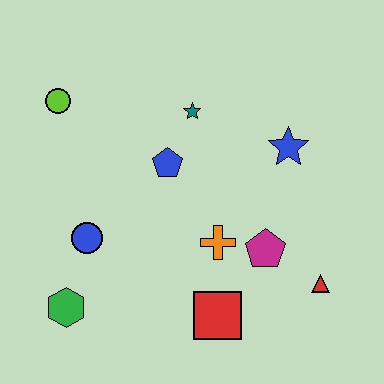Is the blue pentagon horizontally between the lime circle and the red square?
Yes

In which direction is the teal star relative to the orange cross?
The teal star is above the orange cross.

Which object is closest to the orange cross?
The magenta pentagon is closest to the orange cross.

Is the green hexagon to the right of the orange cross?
No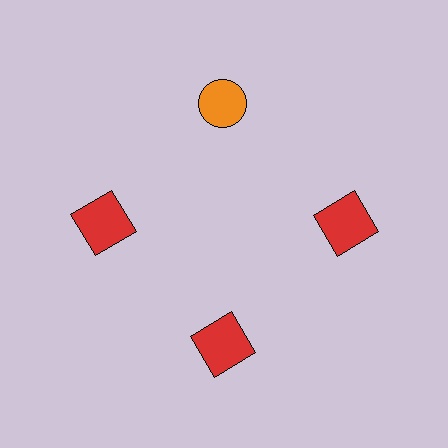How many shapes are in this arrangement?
There are 4 shapes arranged in a ring pattern.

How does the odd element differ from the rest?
It differs in both color (orange instead of red) and shape (circle instead of square).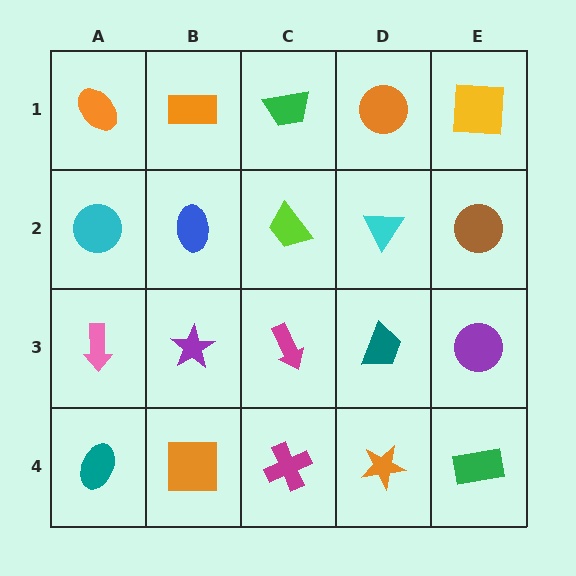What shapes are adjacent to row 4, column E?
A purple circle (row 3, column E), an orange star (row 4, column D).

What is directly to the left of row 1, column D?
A green trapezoid.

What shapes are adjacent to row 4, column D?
A teal trapezoid (row 3, column D), a magenta cross (row 4, column C), a green rectangle (row 4, column E).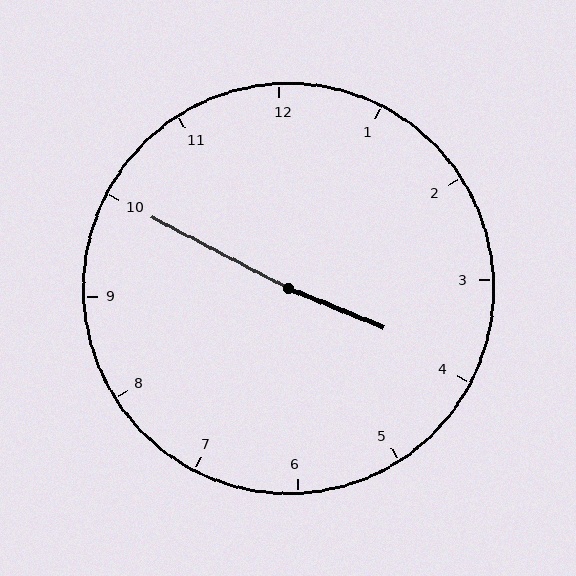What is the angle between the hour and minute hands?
Approximately 175 degrees.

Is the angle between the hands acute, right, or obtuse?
It is obtuse.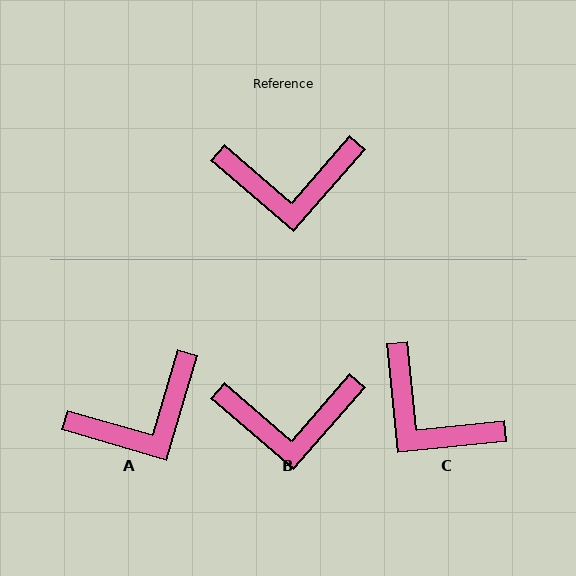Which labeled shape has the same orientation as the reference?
B.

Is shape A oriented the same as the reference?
No, it is off by about 25 degrees.